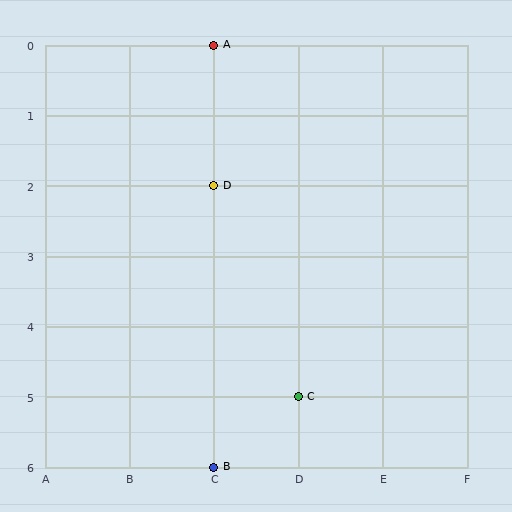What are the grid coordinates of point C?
Point C is at grid coordinates (D, 5).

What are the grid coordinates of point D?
Point D is at grid coordinates (C, 2).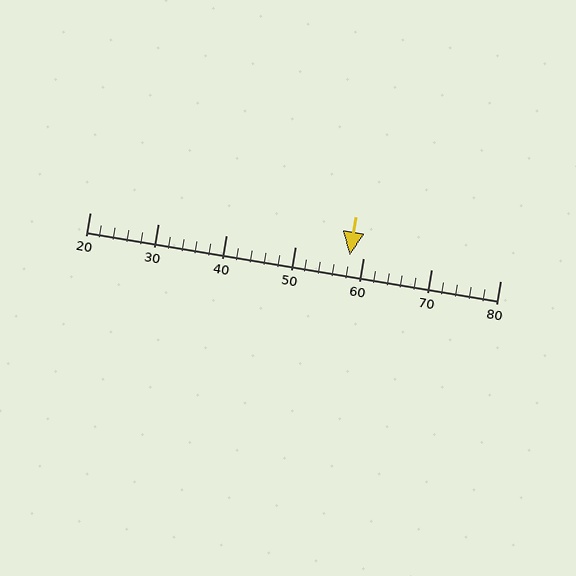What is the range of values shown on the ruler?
The ruler shows values from 20 to 80.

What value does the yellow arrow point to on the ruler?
The yellow arrow points to approximately 58.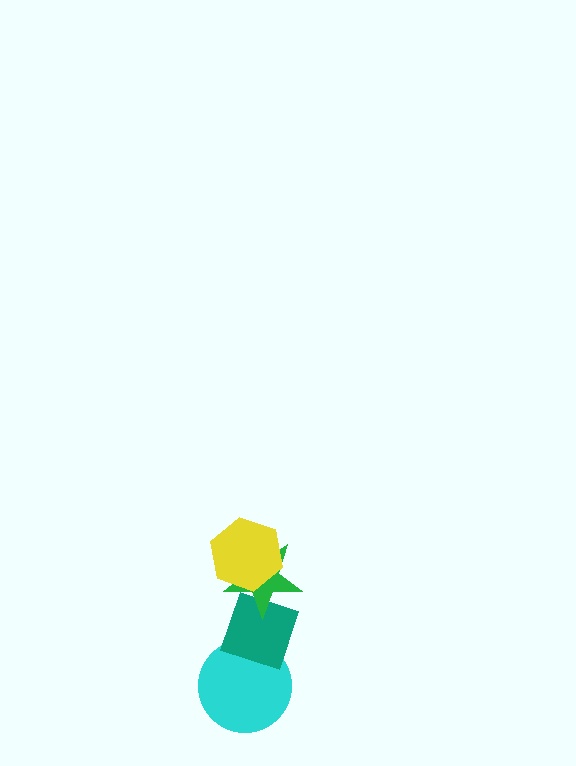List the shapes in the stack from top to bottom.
From top to bottom: the yellow hexagon, the green star, the teal diamond, the cyan circle.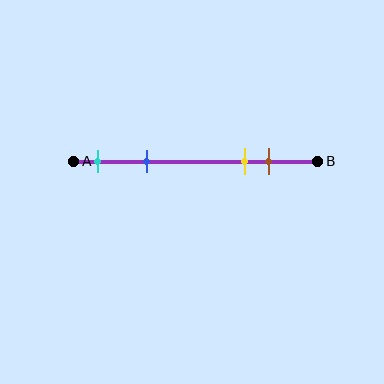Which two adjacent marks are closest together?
The yellow and brown marks are the closest adjacent pair.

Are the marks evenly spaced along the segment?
No, the marks are not evenly spaced.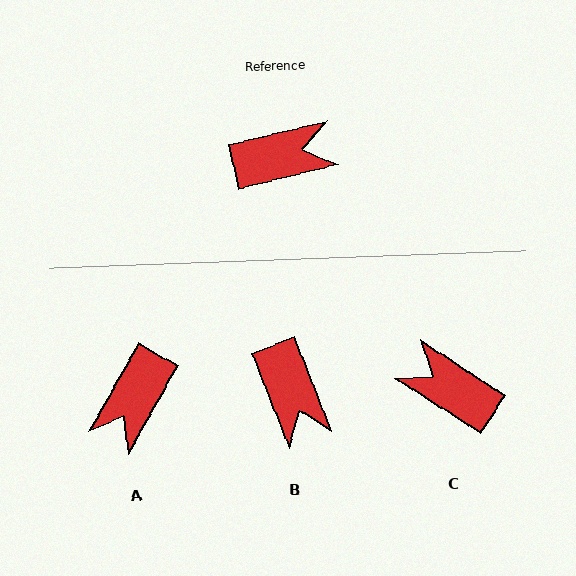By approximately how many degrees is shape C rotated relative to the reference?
Approximately 133 degrees counter-clockwise.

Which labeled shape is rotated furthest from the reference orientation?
C, about 133 degrees away.